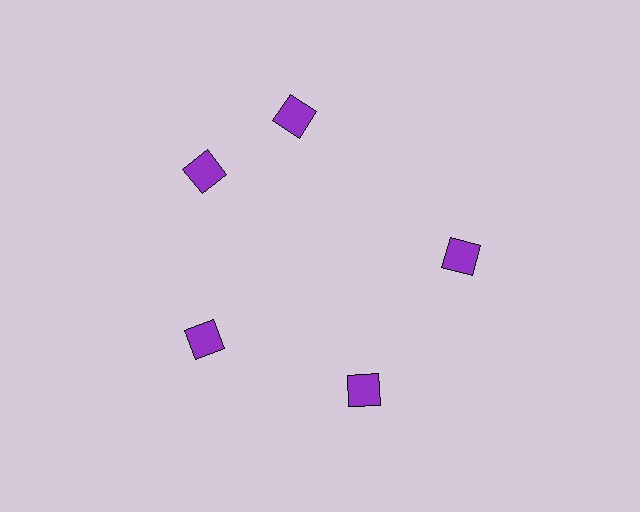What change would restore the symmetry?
The symmetry would be restored by rotating it back into even spacing with its neighbors so that all 5 diamonds sit at equal angles and equal distance from the center.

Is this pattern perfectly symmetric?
No. The 5 purple diamonds are arranged in a ring, but one element near the 1 o'clock position is rotated out of alignment along the ring, breaking the 5-fold rotational symmetry.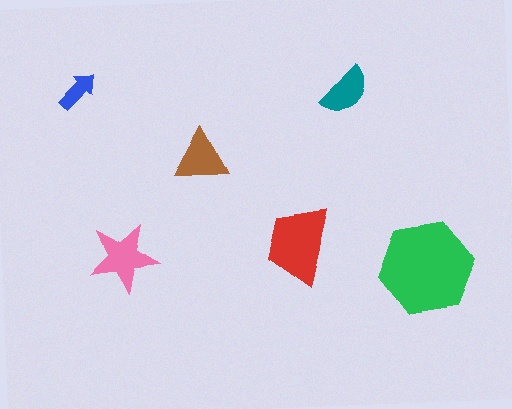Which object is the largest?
The green hexagon.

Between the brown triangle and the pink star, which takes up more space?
The pink star.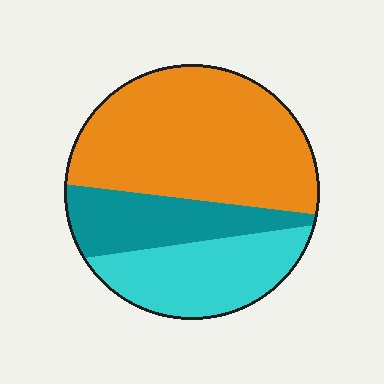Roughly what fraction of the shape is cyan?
Cyan covers 26% of the shape.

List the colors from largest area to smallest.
From largest to smallest: orange, cyan, teal.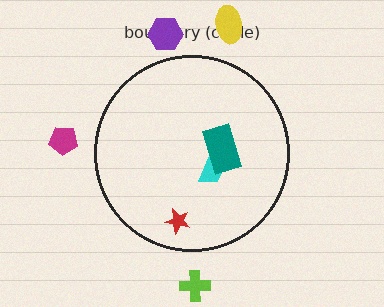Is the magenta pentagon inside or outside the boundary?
Outside.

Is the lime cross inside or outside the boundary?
Outside.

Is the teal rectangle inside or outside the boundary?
Inside.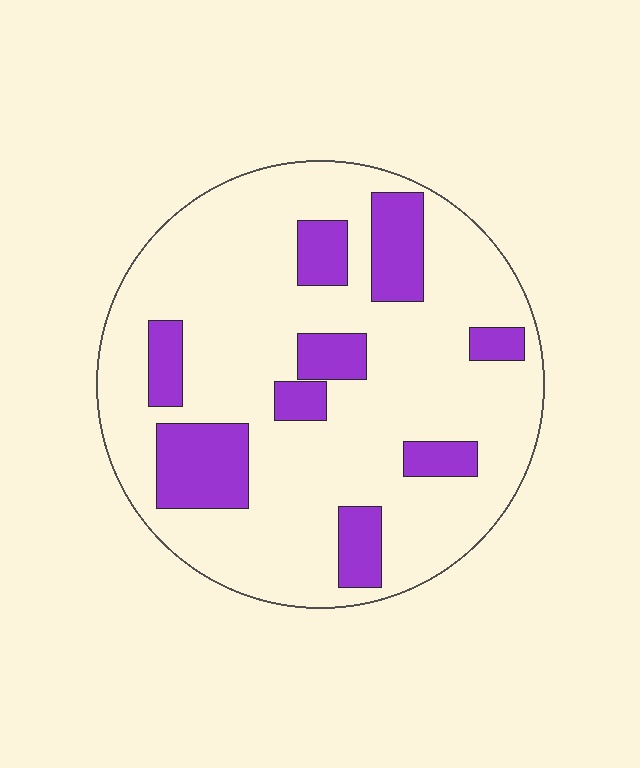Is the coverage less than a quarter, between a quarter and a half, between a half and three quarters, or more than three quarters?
Less than a quarter.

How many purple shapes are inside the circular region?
9.